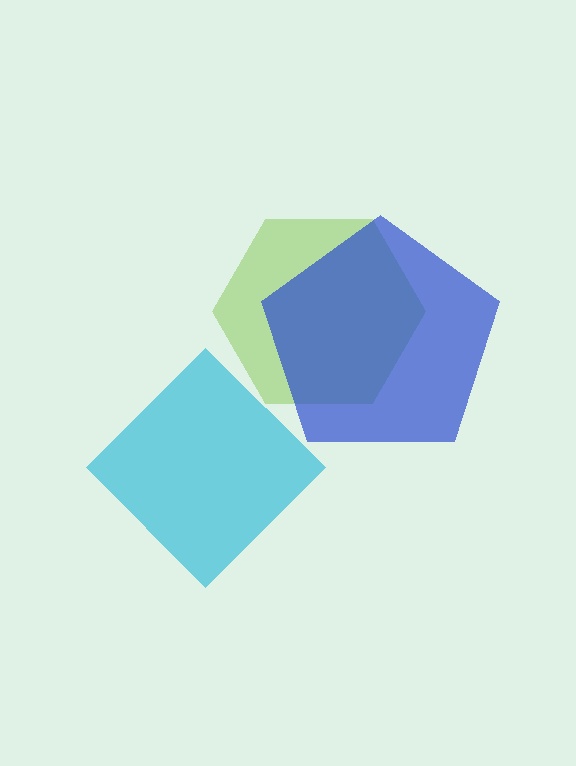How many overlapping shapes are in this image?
There are 3 overlapping shapes in the image.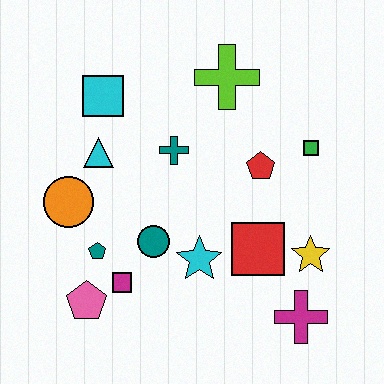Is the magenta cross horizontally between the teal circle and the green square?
Yes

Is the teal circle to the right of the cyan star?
No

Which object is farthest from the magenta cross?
The cyan square is farthest from the magenta cross.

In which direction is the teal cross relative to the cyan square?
The teal cross is to the right of the cyan square.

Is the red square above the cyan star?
Yes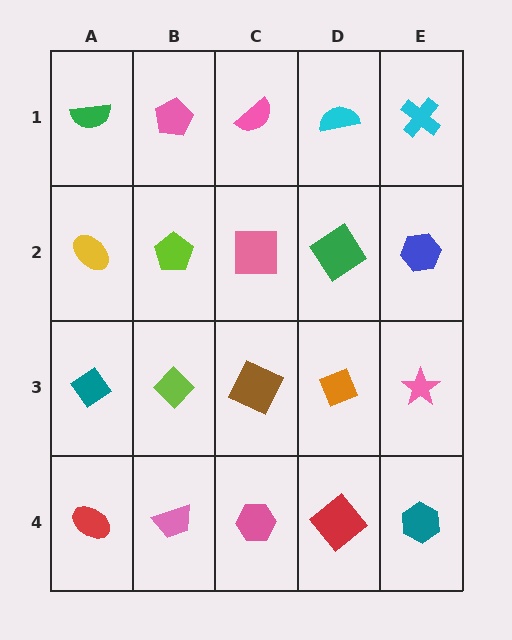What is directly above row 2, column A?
A green semicircle.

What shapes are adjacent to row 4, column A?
A teal diamond (row 3, column A), a pink trapezoid (row 4, column B).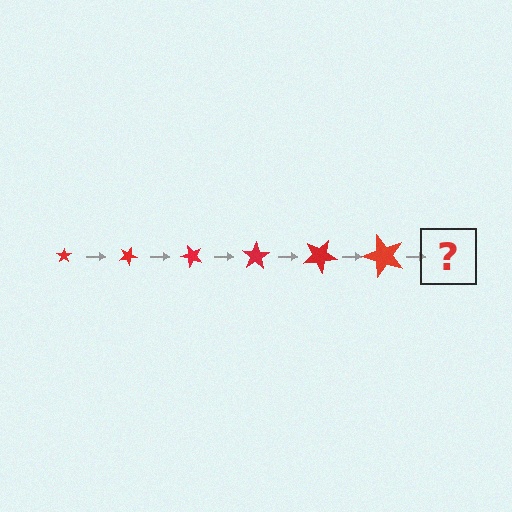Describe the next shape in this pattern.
It should be a star, larger than the previous one and rotated 150 degrees from the start.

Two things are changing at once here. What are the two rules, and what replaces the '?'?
The two rules are that the star grows larger each step and it rotates 25 degrees each step. The '?' should be a star, larger than the previous one and rotated 150 degrees from the start.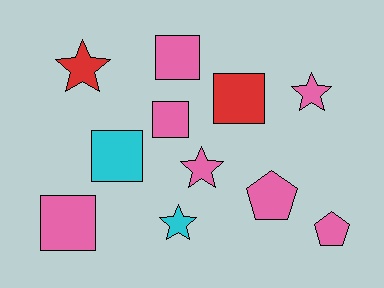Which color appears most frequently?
Pink, with 7 objects.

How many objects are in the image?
There are 11 objects.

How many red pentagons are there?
There are no red pentagons.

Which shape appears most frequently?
Square, with 5 objects.